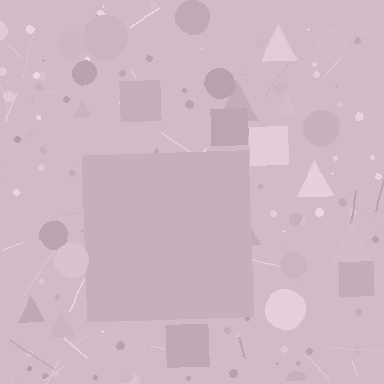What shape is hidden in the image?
A square is hidden in the image.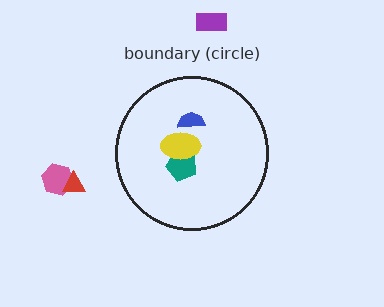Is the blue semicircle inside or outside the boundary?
Inside.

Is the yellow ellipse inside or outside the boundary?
Inside.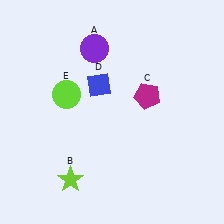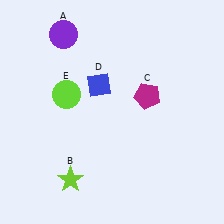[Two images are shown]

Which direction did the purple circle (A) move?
The purple circle (A) moved left.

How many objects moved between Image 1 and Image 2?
1 object moved between the two images.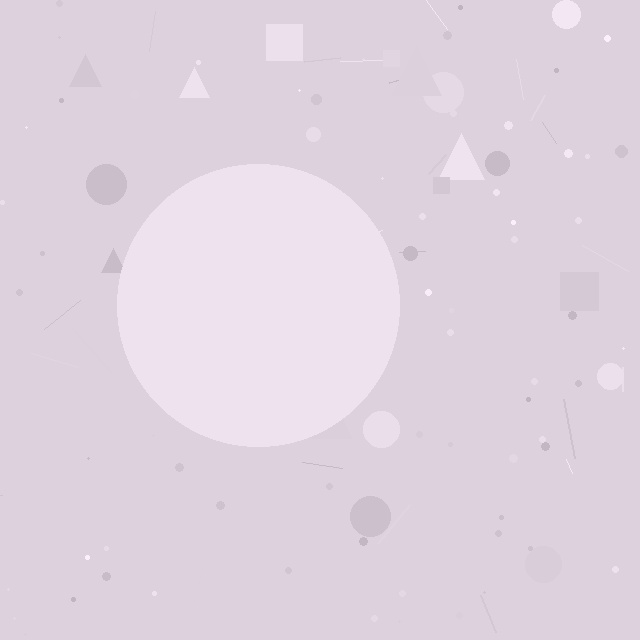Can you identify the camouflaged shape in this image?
The camouflaged shape is a circle.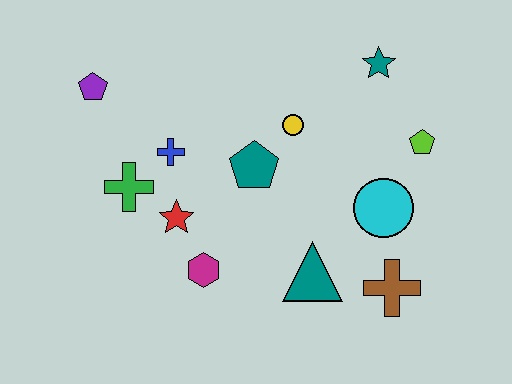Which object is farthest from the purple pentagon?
The brown cross is farthest from the purple pentagon.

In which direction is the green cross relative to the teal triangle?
The green cross is to the left of the teal triangle.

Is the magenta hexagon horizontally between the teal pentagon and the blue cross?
Yes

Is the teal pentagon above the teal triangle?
Yes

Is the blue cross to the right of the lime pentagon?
No